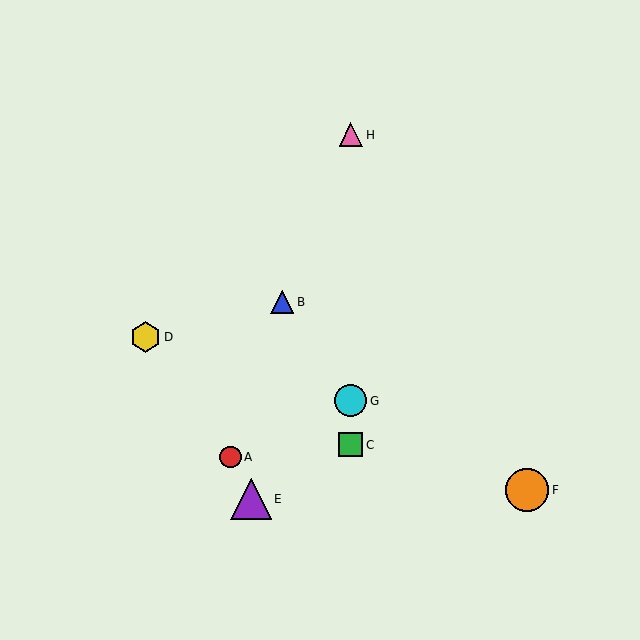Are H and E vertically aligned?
No, H is at x≈351 and E is at x≈251.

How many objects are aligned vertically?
3 objects (C, G, H) are aligned vertically.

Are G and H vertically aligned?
Yes, both are at x≈351.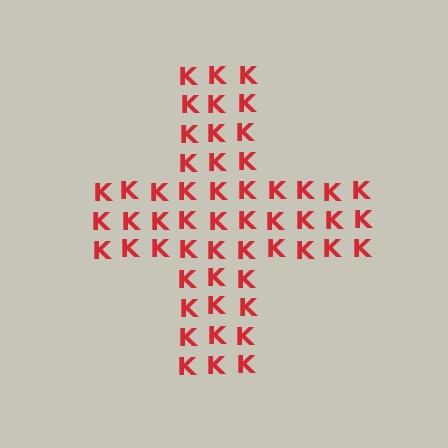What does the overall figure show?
The overall figure shows a cross.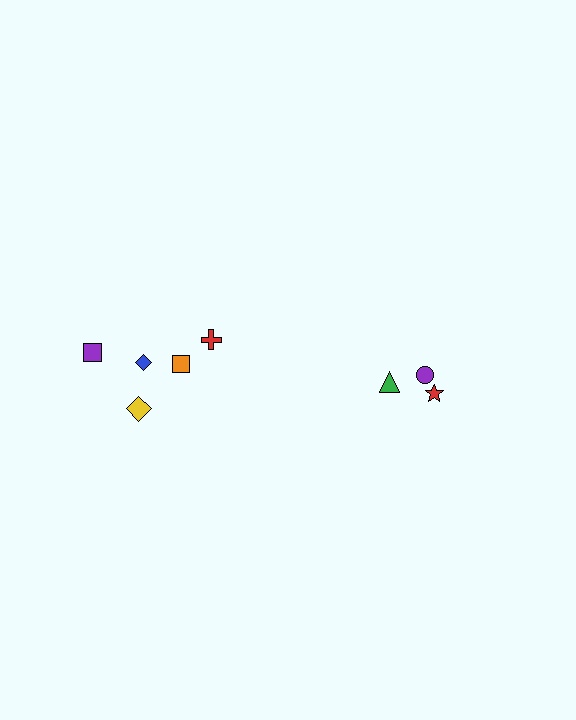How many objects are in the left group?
There are 5 objects.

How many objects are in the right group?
There are 3 objects.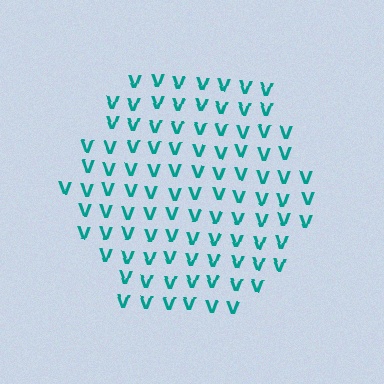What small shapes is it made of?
It is made of small letter V's.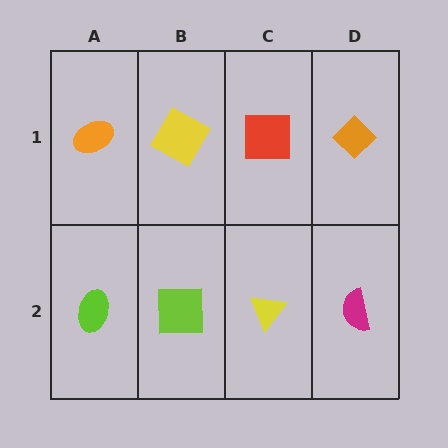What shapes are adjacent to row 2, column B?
A yellow square (row 1, column B), a lime ellipse (row 2, column A), a yellow triangle (row 2, column C).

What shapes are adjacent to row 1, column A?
A lime ellipse (row 2, column A), a yellow square (row 1, column B).